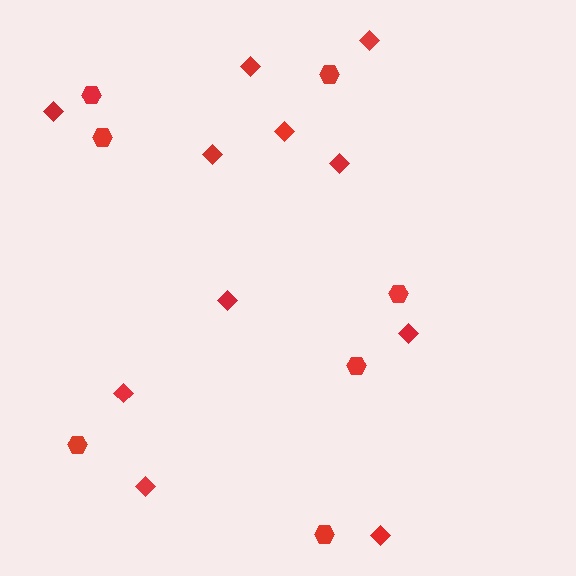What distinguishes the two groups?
There are 2 groups: one group of hexagons (7) and one group of diamonds (11).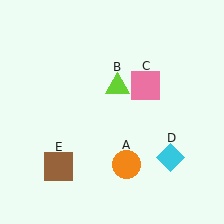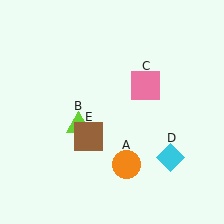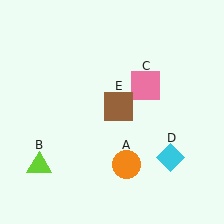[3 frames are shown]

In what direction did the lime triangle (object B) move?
The lime triangle (object B) moved down and to the left.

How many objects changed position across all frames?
2 objects changed position: lime triangle (object B), brown square (object E).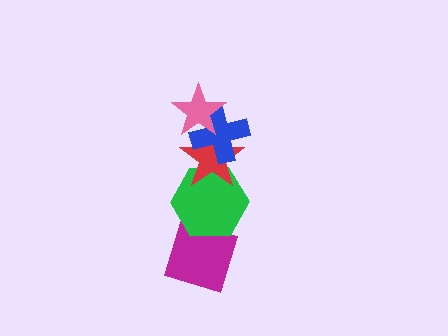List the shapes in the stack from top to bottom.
From top to bottom: the pink star, the blue cross, the red star, the green hexagon, the magenta diamond.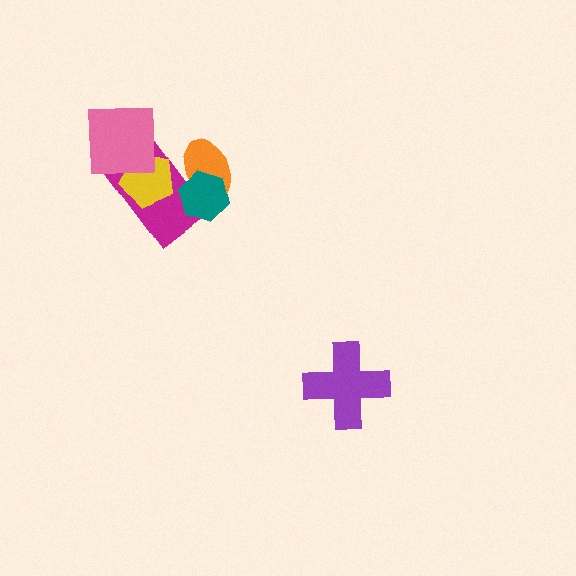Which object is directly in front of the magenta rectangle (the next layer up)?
The yellow pentagon is directly in front of the magenta rectangle.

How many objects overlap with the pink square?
2 objects overlap with the pink square.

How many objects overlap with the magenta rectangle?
4 objects overlap with the magenta rectangle.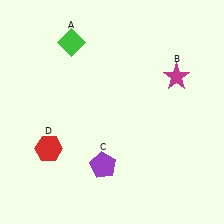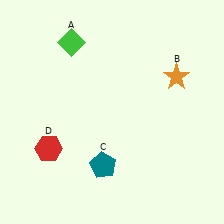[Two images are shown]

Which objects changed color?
B changed from magenta to orange. C changed from purple to teal.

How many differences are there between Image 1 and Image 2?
There are 2 differences between the two images.